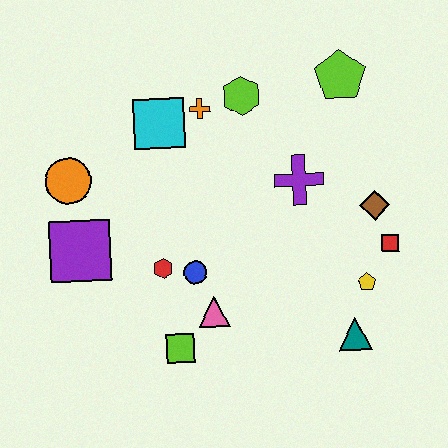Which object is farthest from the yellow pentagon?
The orange circle is farthest from the yellow pentagon.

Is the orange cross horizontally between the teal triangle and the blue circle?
Yes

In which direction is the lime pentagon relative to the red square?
The lime pentagon is above the red square.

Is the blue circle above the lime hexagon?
No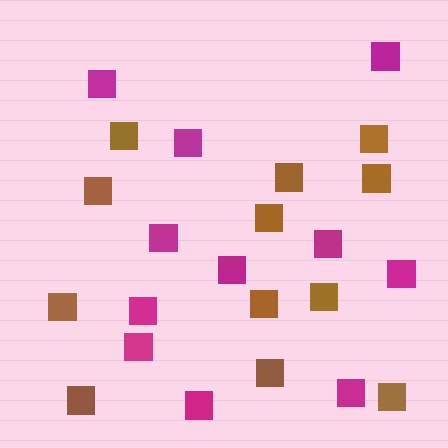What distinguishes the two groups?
There are 2 groups: one group of brown squares (12) and one group of magenta squares (11).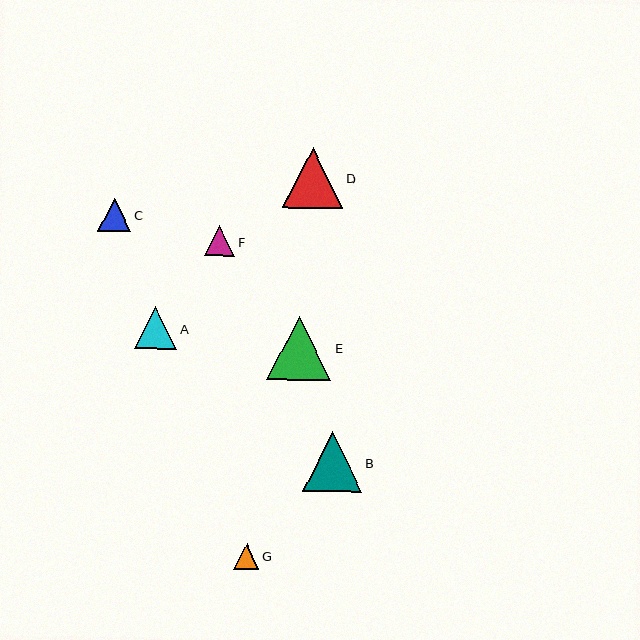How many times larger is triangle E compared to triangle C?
Triangle E is approximately 1.9 times the size of triangle C.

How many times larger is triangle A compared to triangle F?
Triangle A is approximately 1.4 times the size of triangle F.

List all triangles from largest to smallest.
From largest to smallest: E, D, B, A, C, F, G.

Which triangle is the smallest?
Triangle G is the smallest with a size of approximately 26 pixels.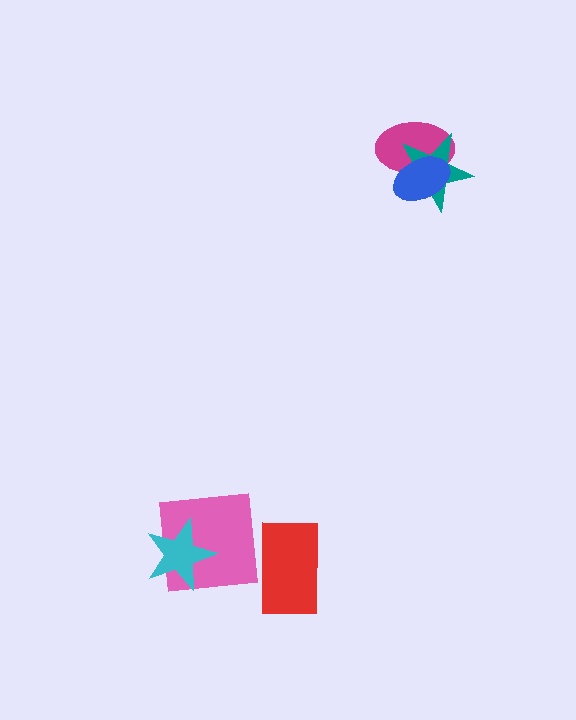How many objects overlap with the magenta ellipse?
2 objects overlap with the magenta ellipse.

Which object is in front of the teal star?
The blue ellipse is in front of the teal star.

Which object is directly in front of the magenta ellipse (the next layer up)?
The teal star is directly in front of the magenta ellipse.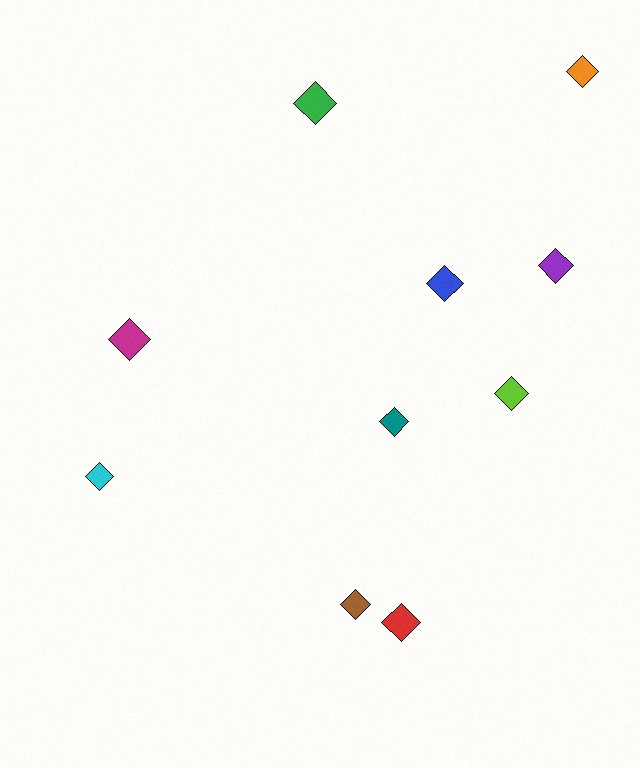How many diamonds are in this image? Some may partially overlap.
There are 10 diamonds.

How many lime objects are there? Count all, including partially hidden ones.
There is 1 lime object.